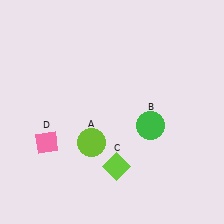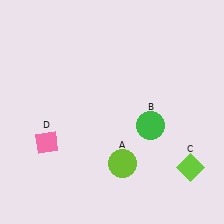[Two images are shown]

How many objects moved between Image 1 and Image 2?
2 objects moved between the two images.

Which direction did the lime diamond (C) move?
The lime diamond (C) moved right.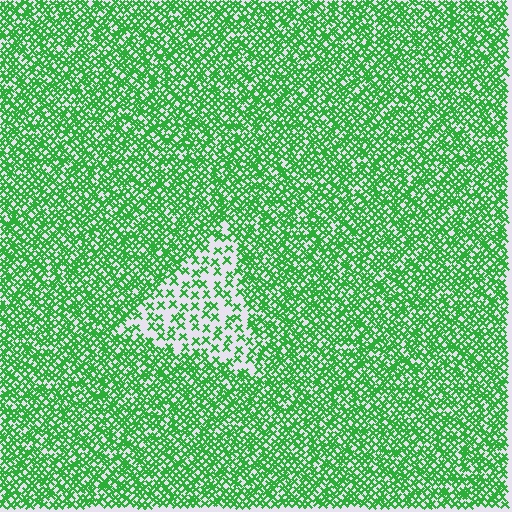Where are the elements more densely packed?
The elements are more densely packed outside the triangle boundary.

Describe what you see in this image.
The image contains small green elements arranged at two different densities. A triangle-shaped region is visible where the elements are less densely packed than the surrounding area.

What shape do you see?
I see a triangle.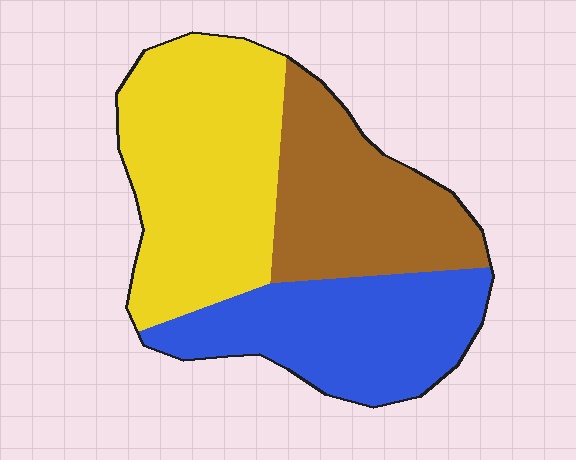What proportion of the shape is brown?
Brown takes up about one quarter (1/4) of the shape.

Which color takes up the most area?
Yellow, at roughly 40%.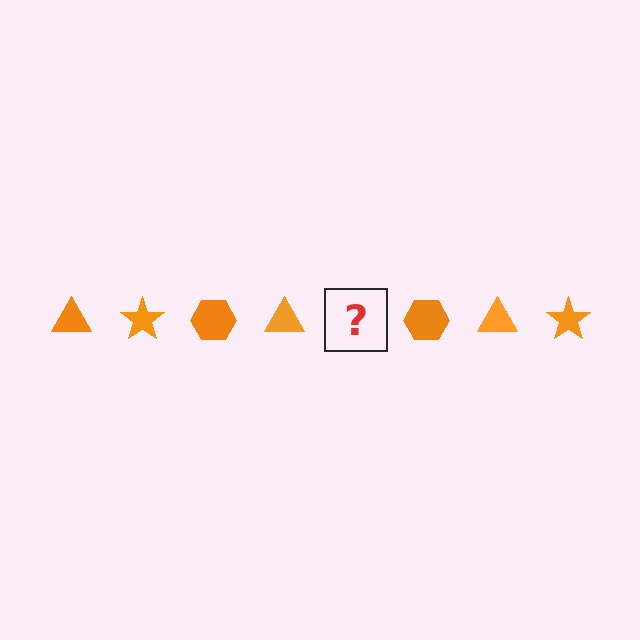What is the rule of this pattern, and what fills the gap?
The rule is that the pattern cycles through triangle, star, hexagon shapes in orange. The gap should be filled with an orange star.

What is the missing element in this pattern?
The missing element is an orange star.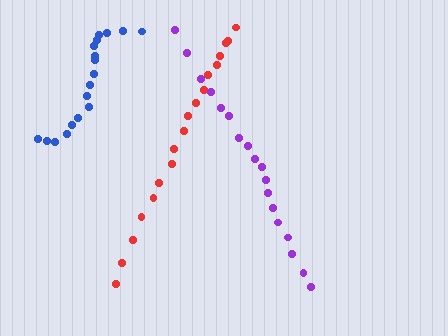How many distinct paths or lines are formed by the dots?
There are 3 distinct paths.